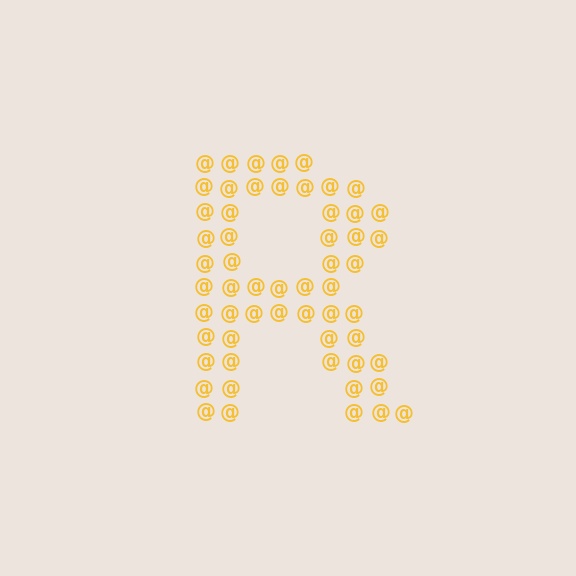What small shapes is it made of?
It is made of small at signs.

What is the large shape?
The large shape is the letter R.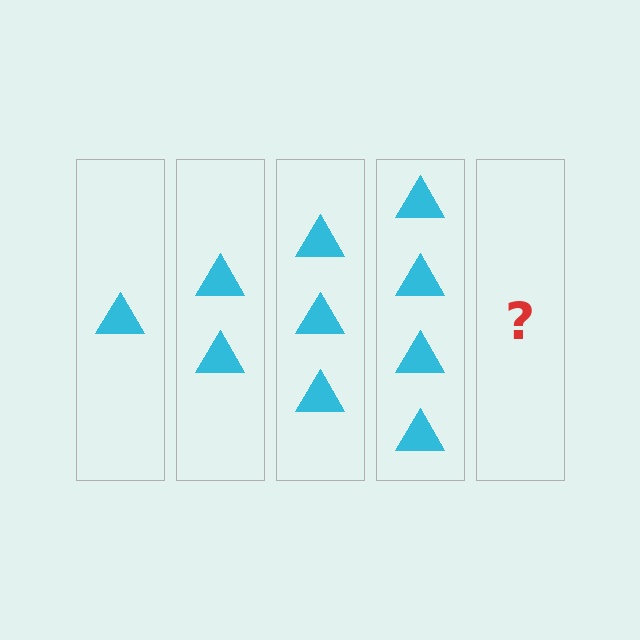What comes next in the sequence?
The next element should be 5 triangles.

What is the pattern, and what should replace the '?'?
The pattern is that each step adds one more triangle. The '?' should be 5 triangles.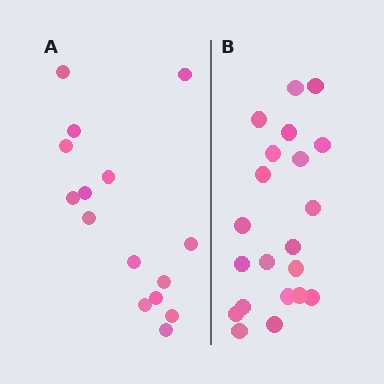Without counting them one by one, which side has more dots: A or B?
Region B (the right region) has more dots.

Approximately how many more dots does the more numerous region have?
Region B has about 6 more dots than region A.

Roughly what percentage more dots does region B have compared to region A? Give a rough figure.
About 40% more.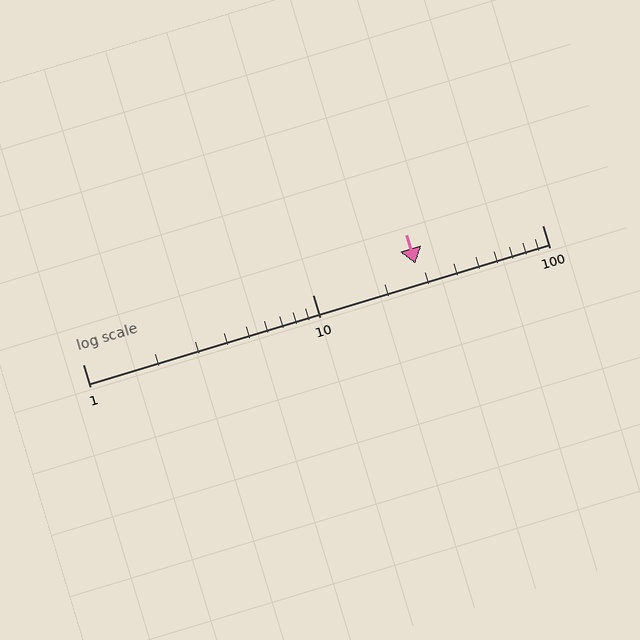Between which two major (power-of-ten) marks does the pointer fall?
The pointer is between 10 and 100.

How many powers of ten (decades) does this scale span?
The scale spans 2 decades, from 1 to 100.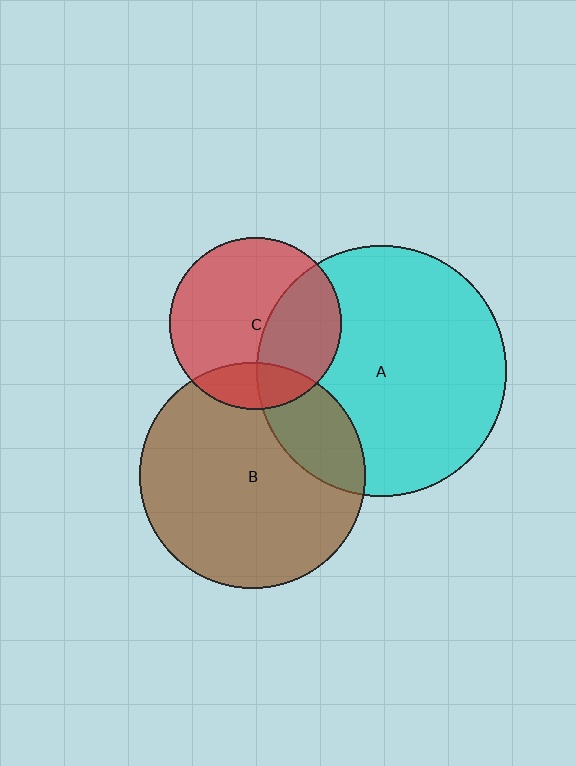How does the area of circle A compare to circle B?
Approximately 1.2 times.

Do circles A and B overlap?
Yes.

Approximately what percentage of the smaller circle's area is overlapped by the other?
Approximately 20%.